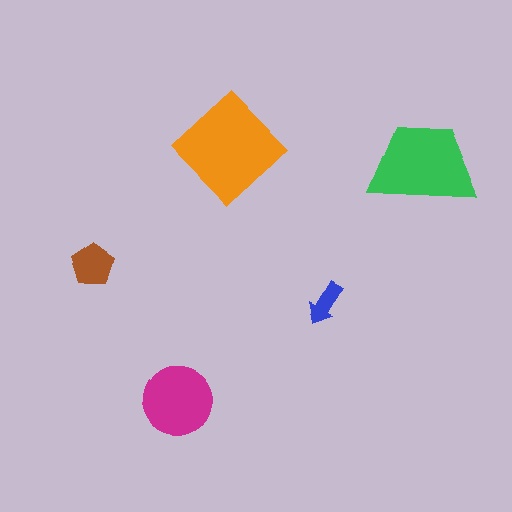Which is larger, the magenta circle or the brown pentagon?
The magenta circle.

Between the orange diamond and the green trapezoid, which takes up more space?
The orange diamond.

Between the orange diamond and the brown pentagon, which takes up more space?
The orange diamond.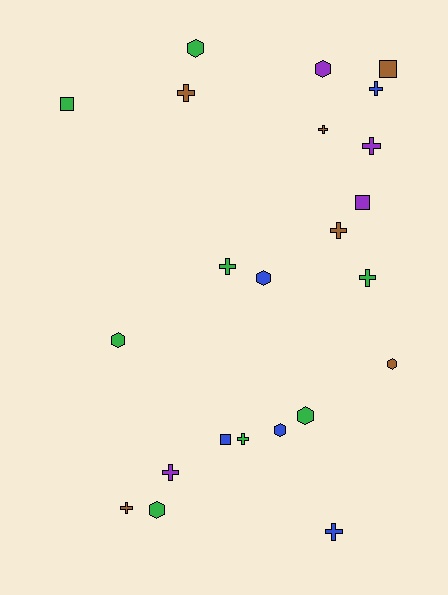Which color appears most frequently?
Green, with 8 objects.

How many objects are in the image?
There are 23 objects.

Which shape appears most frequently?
Cross, with 11 objects.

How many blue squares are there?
There is 1 blue square.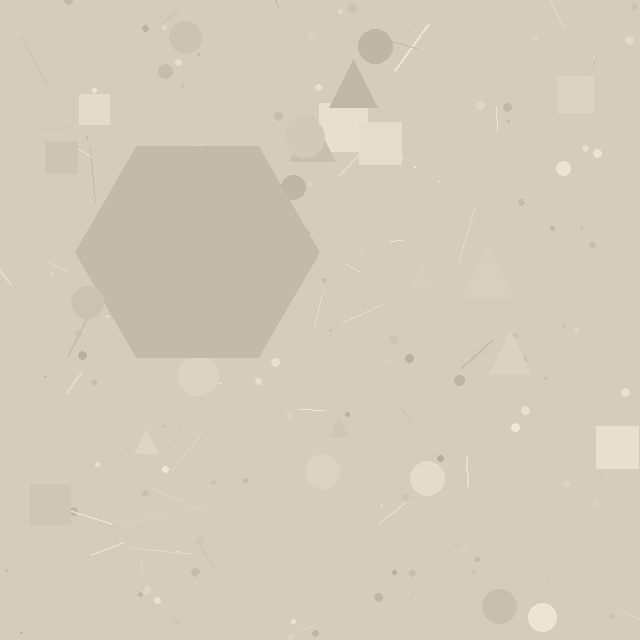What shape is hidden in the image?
A hexagon is hidden in the image.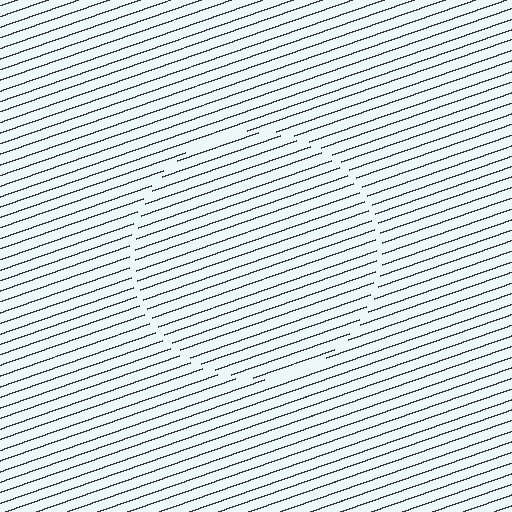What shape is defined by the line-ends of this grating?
An illusory circle. The interior of the shape contains the same grating, shifted by half a period — the contour is defined by the phase discontinuity where line-ends from the inner and outer gratings abut.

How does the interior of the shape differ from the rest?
The interior of the shape contains the same grating, shifted by half a period — the contour is defined by the phase discontinuity where line-ends from the inner and outer gratings abut.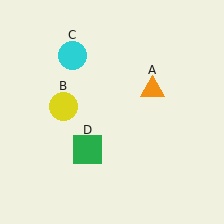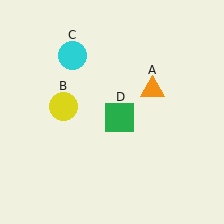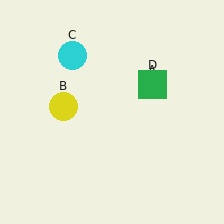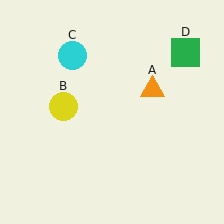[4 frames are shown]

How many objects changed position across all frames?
1 object changed position: green square (object D).